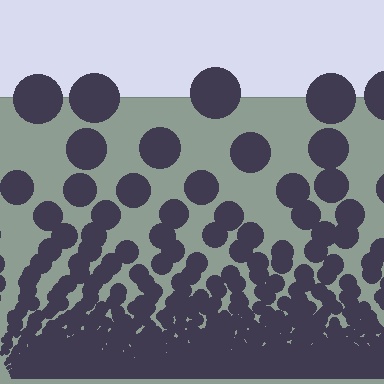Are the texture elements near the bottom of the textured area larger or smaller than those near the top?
Smaller. The gradient is inverted — elements near the bottom are smaller and denser.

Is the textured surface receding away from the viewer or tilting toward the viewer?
The surface appears to tilt toward the viewer. Texture elements get larger and sparser toward the top.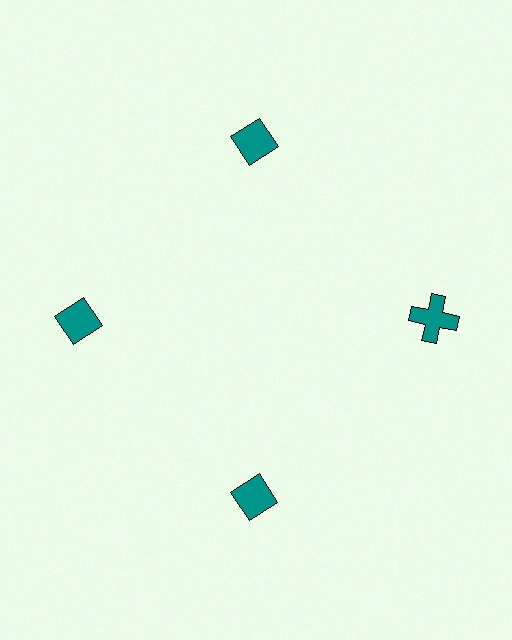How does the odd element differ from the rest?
It has a different shape: cross instead of diamond.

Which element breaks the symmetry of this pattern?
The teal cross at roughly the 3 o'clock position breaks the symmetry. All other shapes are teal diamonds.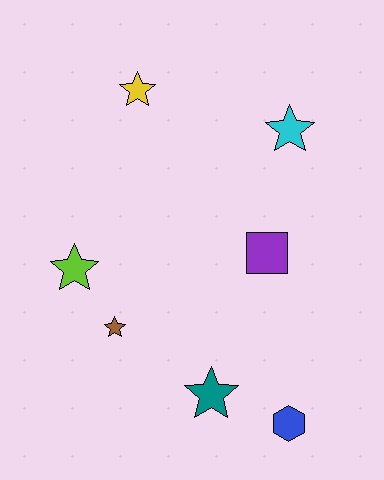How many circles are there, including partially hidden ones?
There are no circles.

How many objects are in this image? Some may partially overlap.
There are 7 objects.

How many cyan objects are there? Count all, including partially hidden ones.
There is 1 cyan object.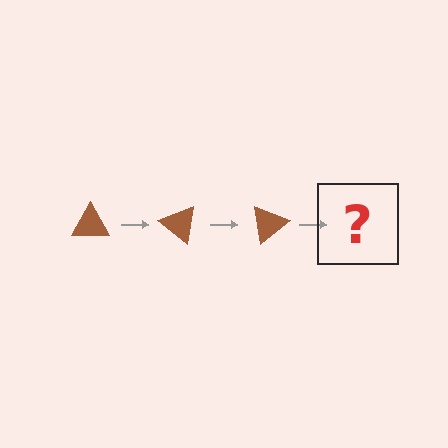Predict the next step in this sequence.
The next step is a brown triangle rotated 120 degrees.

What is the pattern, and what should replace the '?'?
The pattern is that the triangle rotates 40 degrees each step. The '?' should be a brown triangle rotated 120 degrees.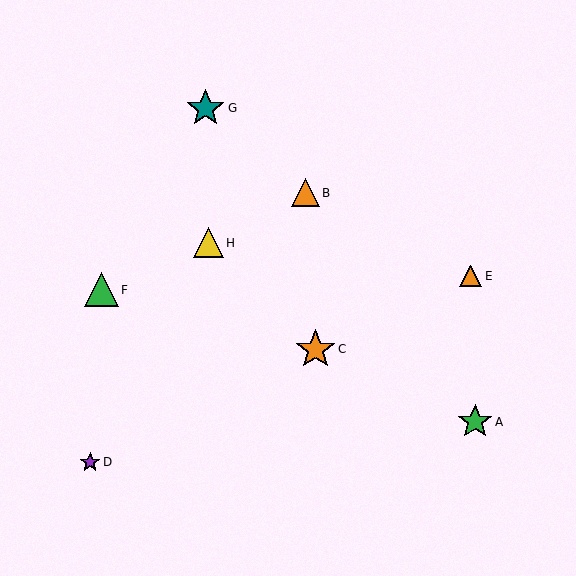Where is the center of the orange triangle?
The center of the orange triangle is at (305, 193).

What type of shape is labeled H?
Shape H is a yellow triangle.